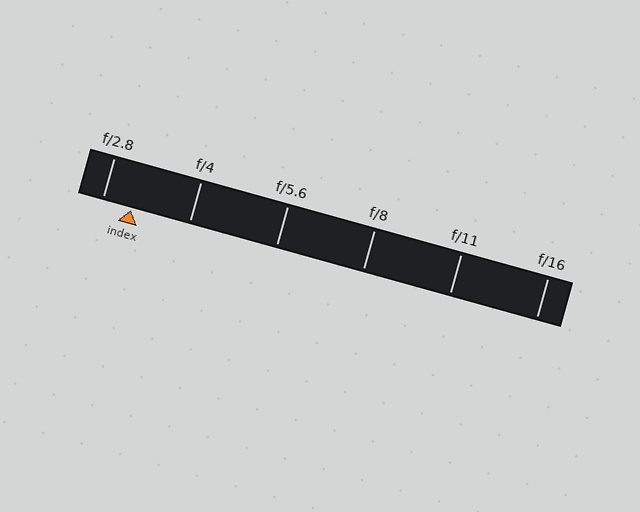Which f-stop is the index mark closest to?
The index mark is closest to f/2.8.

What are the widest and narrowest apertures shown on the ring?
The widest aperture shown is f/2.8 and the narrowest is f/16.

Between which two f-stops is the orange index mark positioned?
The index mark is between f/2.8 and f/4.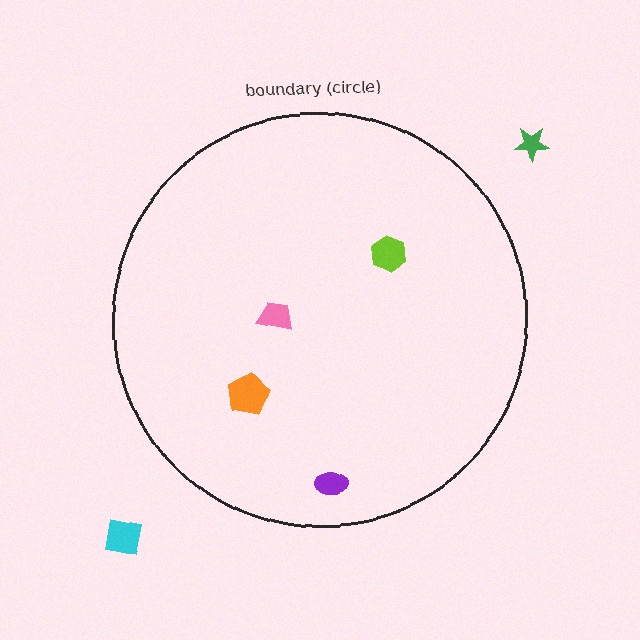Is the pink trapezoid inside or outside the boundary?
Inside.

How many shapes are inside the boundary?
4 inside, 2 outside.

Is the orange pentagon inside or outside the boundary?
Inside.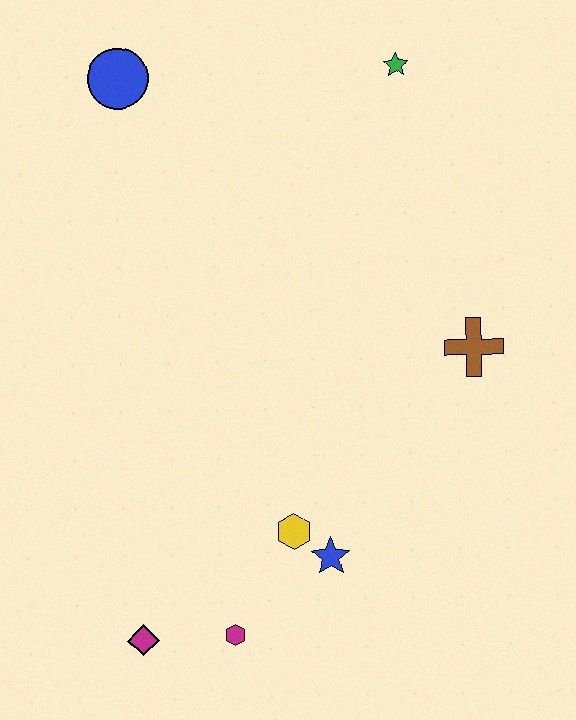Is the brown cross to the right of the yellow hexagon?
Yes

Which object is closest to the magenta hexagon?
The magenta diamond is closest to the magenta hexagon.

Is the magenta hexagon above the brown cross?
No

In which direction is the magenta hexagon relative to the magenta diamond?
The magenta hexagon is to the right of the magenta diamond.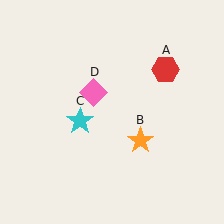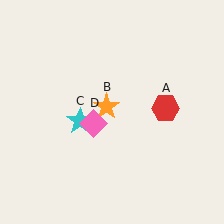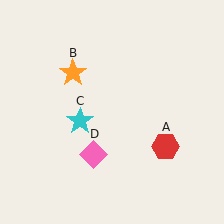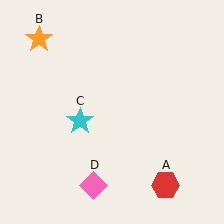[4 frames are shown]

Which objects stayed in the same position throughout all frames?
Cyan star (object C) remained stationary.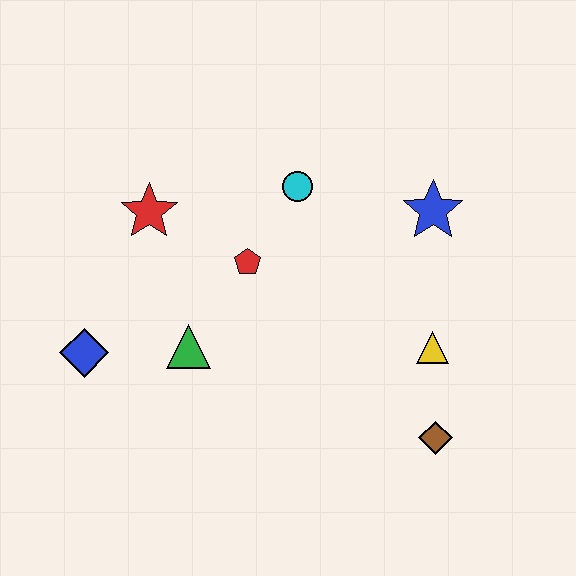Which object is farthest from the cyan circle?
The brown diamond is farthest from the cyan circle.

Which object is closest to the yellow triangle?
The brown diamond is closest to the yellow triangle.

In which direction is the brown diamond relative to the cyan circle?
The brown diamond is below the cyan circle.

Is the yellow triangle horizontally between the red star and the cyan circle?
No